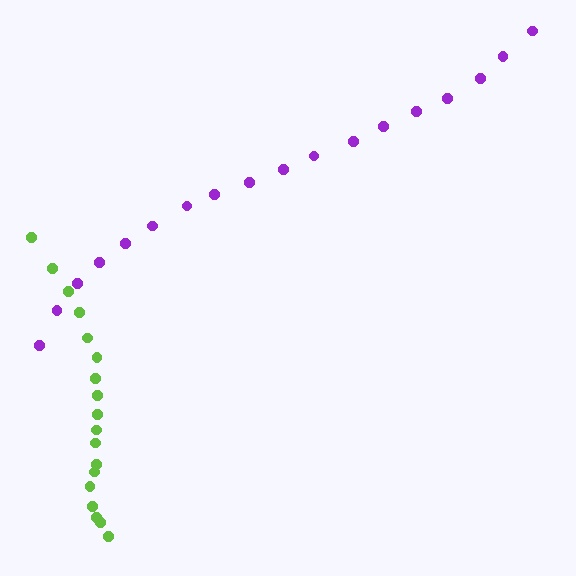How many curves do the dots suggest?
There are 2 distinct paths.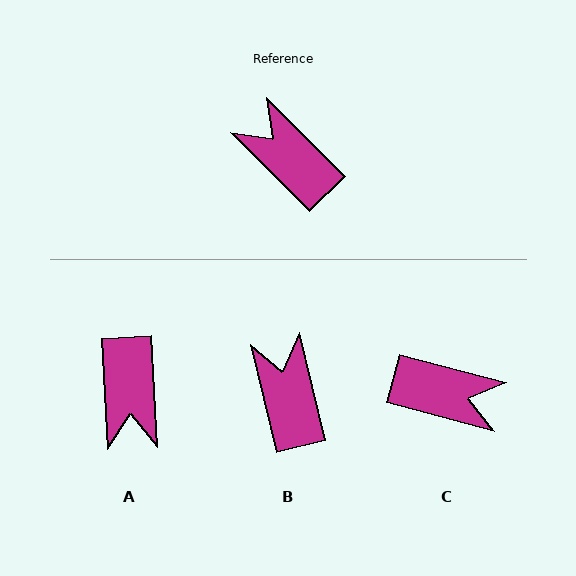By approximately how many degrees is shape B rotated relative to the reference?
Approximately 31 degrees clockwise.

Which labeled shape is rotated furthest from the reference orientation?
C, about 149 degrees away.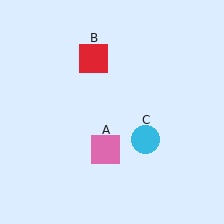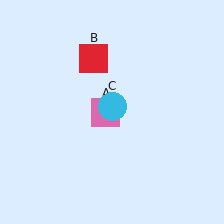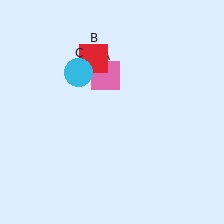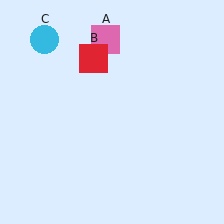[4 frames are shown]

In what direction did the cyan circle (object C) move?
The cyan circle (object C) moved up and to the left.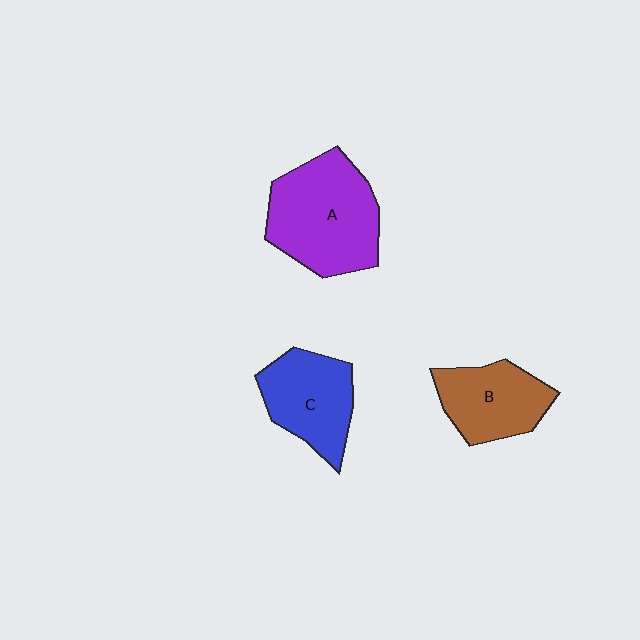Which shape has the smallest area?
Shape B (brown).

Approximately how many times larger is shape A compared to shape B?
Approximately 1.5 times.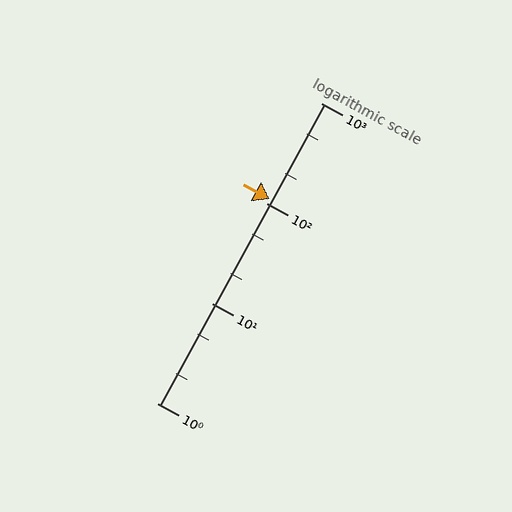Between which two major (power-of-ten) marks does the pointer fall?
The pointer is between 100 and 1000.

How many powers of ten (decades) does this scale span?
The scale spans 3 decades, from 1 to 1000.